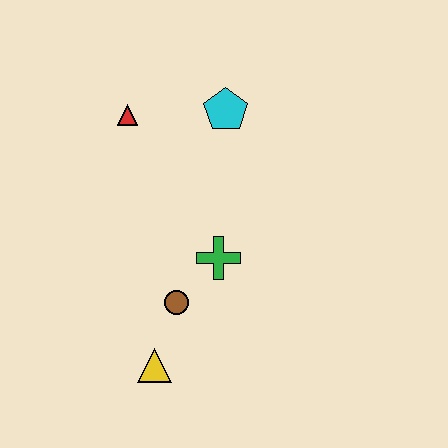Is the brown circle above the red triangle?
No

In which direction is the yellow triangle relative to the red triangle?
The yellow triangle is below the red triangle.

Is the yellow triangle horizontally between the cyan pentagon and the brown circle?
No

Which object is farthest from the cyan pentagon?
The yellow triangle is farthest from the cyan pentagon.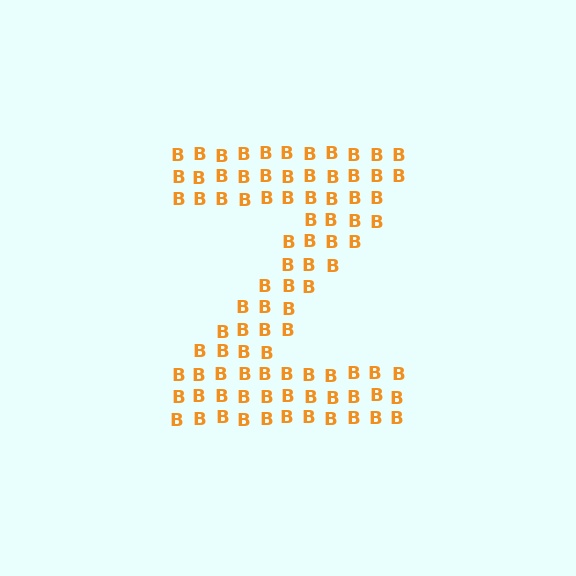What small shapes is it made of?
It is made of small letter B's.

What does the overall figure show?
The overall figure shows the letter Z.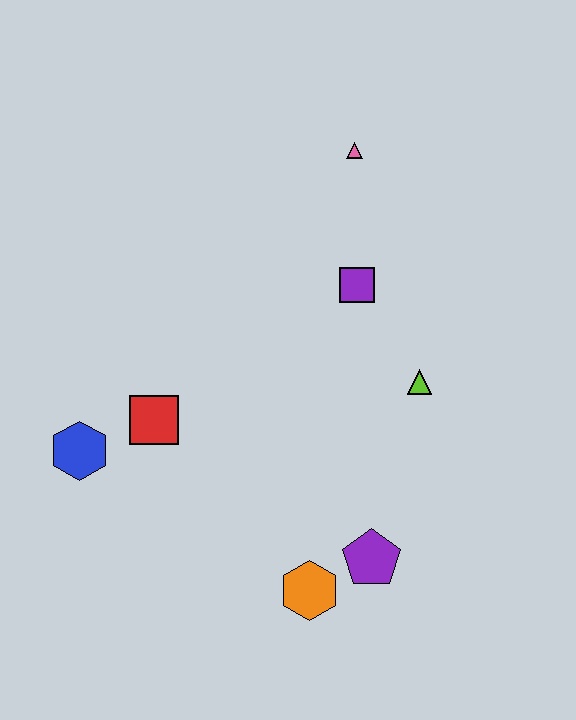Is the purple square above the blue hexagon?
Yes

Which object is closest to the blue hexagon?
The red square is closest to the blue hexagon.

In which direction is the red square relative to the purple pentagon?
The red square is to the left of the purple pentagon.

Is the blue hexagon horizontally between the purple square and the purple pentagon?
No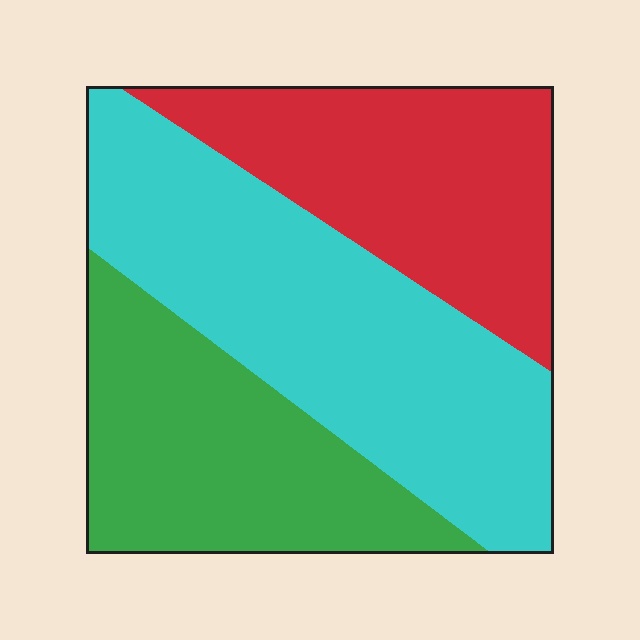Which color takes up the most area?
Cyan, at roughly 45%.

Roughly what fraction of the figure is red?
Red covers 29% of the figure.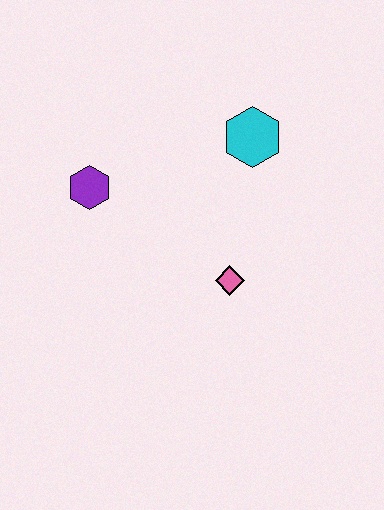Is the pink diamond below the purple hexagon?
Yes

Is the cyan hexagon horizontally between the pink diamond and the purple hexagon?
No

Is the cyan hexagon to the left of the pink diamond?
No